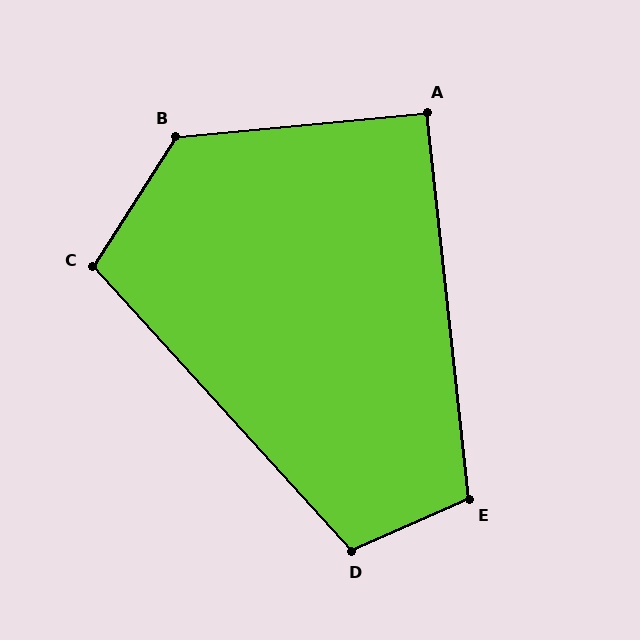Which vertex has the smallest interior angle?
A, at approximately 91 degrees.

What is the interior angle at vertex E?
Approximately 108 degrees (obtuse).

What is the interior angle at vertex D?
Approximately 108 degrees (obtuse).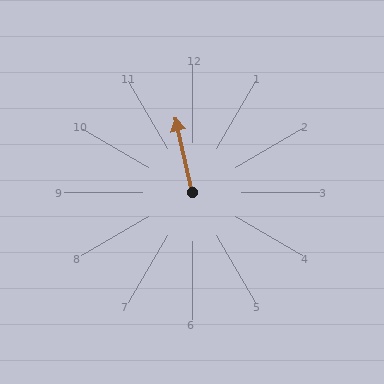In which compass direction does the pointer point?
North.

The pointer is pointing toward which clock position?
Roughly 12 o'clock.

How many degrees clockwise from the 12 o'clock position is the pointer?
Approximately 347 degrees.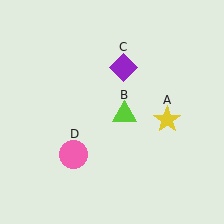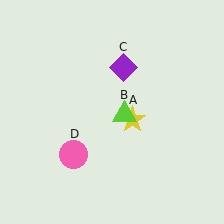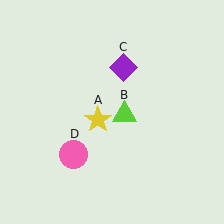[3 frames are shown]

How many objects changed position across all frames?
1 object changed position: yellow star (object A).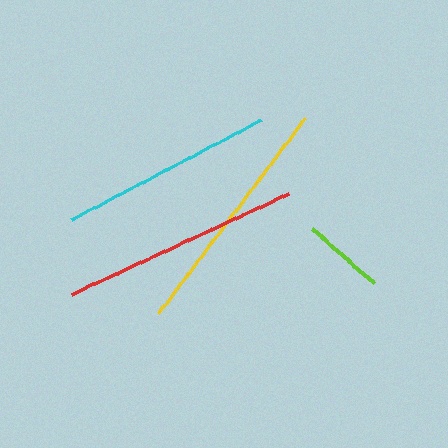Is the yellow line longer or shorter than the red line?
The yellow line is longer than the red line.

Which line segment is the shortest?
The lime line is the shortest at approximately 83 pixels.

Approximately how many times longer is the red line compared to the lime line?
The red line is approximately 2.9 times the length of the lime line.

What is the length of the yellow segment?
The yellow segment is approximately 243 pixels long.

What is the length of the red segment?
The red segment is approximately 240 pixels long.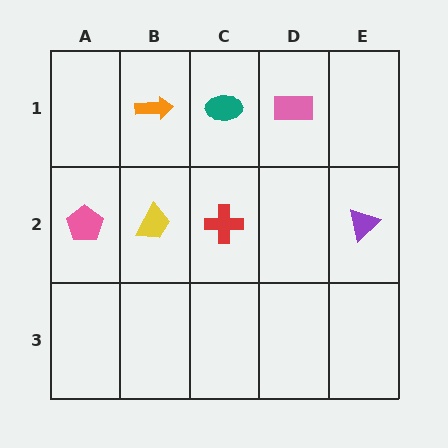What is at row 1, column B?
An orange arrow.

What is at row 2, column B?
A yellow trapezoid.